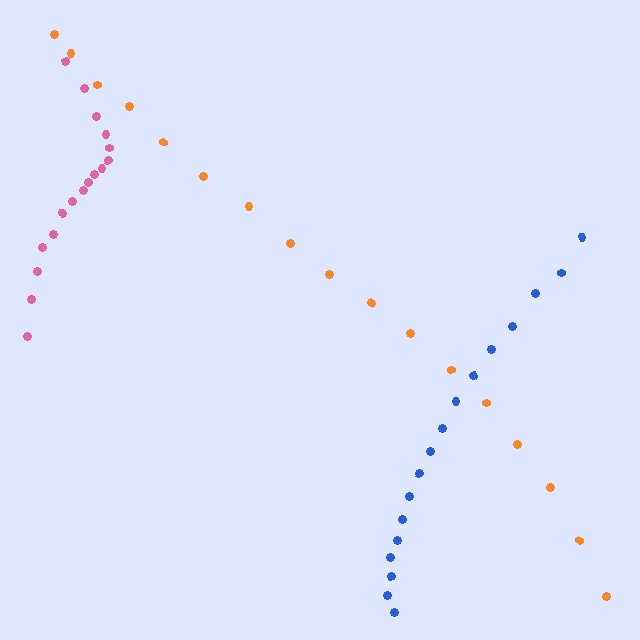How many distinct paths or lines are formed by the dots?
There are 3 distinct paths.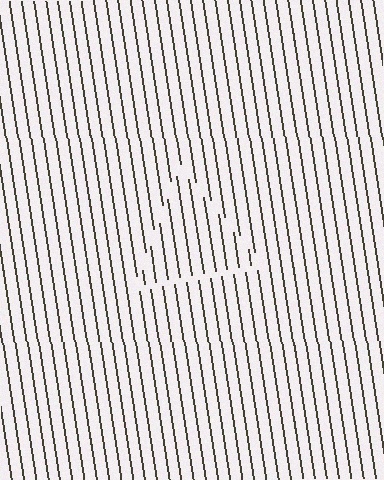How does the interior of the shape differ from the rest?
The interior of the shape contains the same grating, shifted by half a period — the contour is defined by the phase discontinuity where line-ends from the inner and outer gratings abut.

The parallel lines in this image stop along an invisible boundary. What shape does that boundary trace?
An illusory triangle. The interior of the shape contains the same grating, shifted by half a period — the contour is defined by the phase discontinuity where line-ends from the inner and outer gratings abut.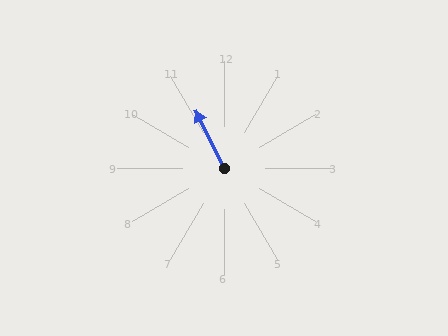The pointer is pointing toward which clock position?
Roughly 11 o'clock.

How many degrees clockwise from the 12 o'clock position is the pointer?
Approximately 333 degrees.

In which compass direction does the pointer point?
Northwest.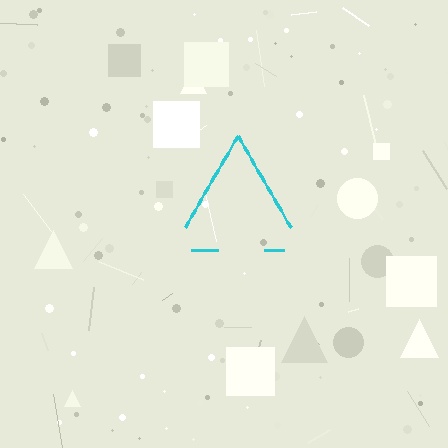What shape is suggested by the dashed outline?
The dashed outline suggests a triangle.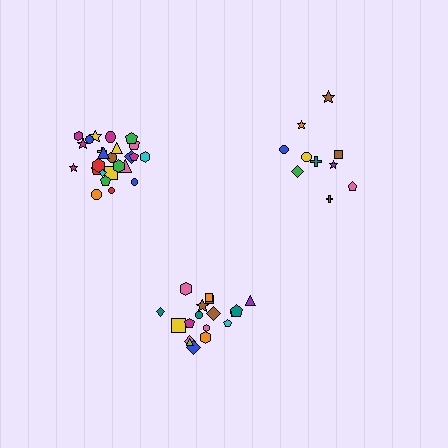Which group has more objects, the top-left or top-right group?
The top-left group.